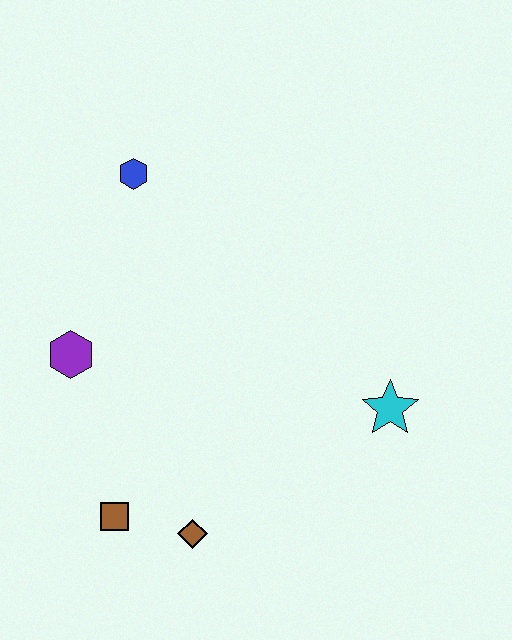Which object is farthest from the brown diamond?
The blue hexagon is farthest from the brown diamond.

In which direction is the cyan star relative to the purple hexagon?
The cyan star is to the right of the purple hexagon.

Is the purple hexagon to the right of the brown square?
No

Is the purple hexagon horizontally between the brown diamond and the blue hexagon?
No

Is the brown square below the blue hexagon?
Yes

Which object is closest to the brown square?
The brown diamond is closest to the brown square.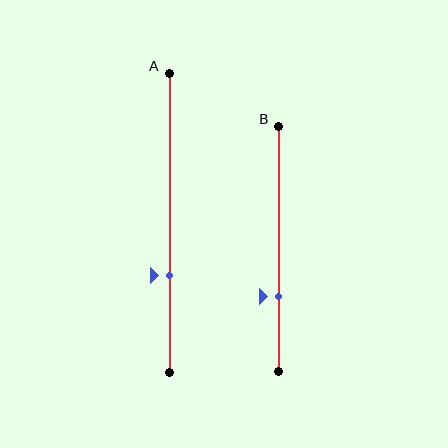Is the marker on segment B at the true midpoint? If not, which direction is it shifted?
No, the marker on segment B is shifted downward by about 20% of the segment length.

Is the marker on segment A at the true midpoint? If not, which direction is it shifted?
No, the marker on segment A is shifted downward by about 17% of the segment length.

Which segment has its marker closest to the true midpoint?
Segment A has its marker closest to the true midpoint.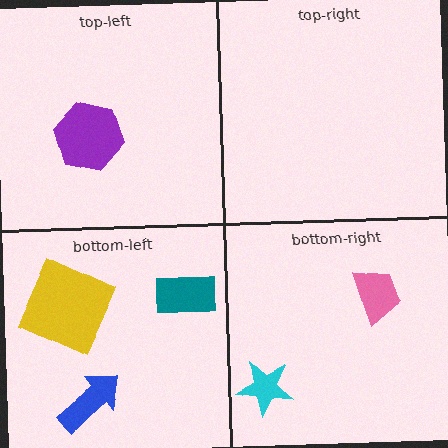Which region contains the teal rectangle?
The bottom-left region.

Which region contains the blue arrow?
The bottom-left region.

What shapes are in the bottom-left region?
The yellow square, the blue arrow, the teal rectangle.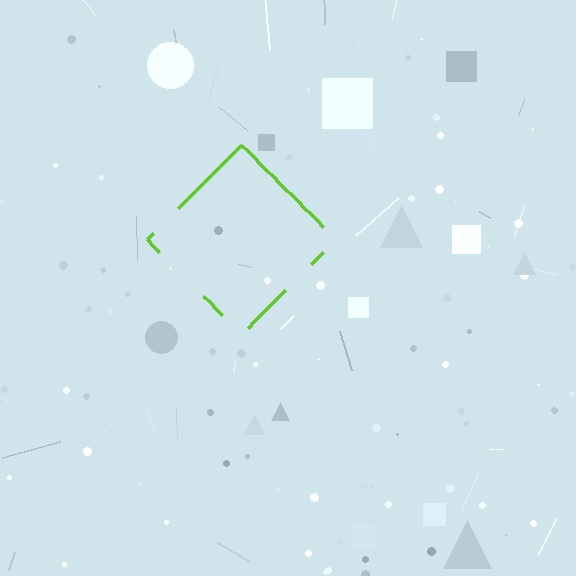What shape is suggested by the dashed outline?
The dashed outline suggests a diamond.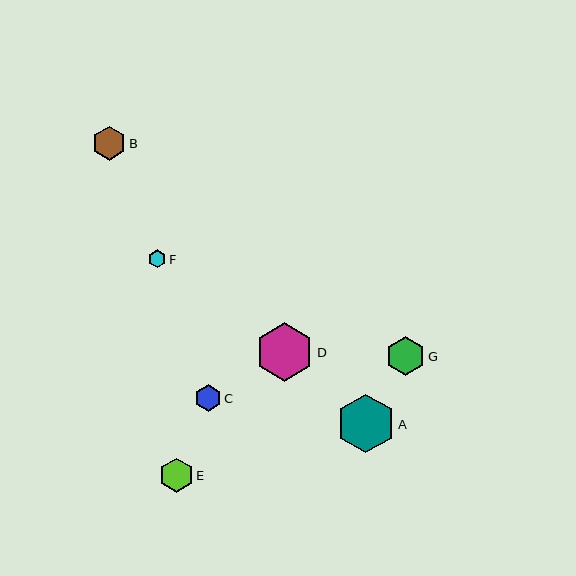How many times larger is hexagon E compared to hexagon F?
Hexagon E is approximately 1.9 times the size of hexagon F.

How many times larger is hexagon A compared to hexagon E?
Hexagon A is approximately 1.7 times the size of hexagon E.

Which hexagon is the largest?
Hexagon A is the largest with a size of approximately 59 pixels.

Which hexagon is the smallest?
Hexagon F is the smallest with a size of approximately 18 pixels.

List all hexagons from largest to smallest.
From largest to smallest: A, D, G, E, B, C, F.